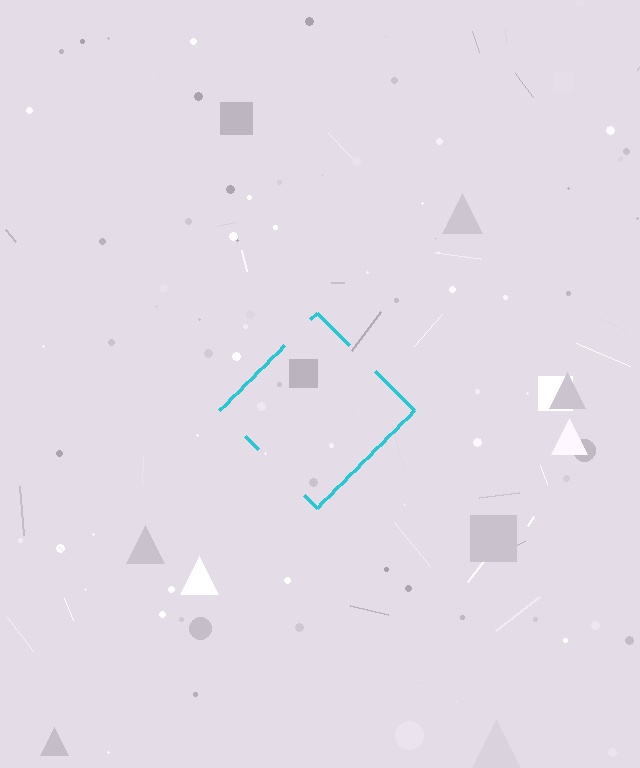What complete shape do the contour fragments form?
The contour fragments form a diamond.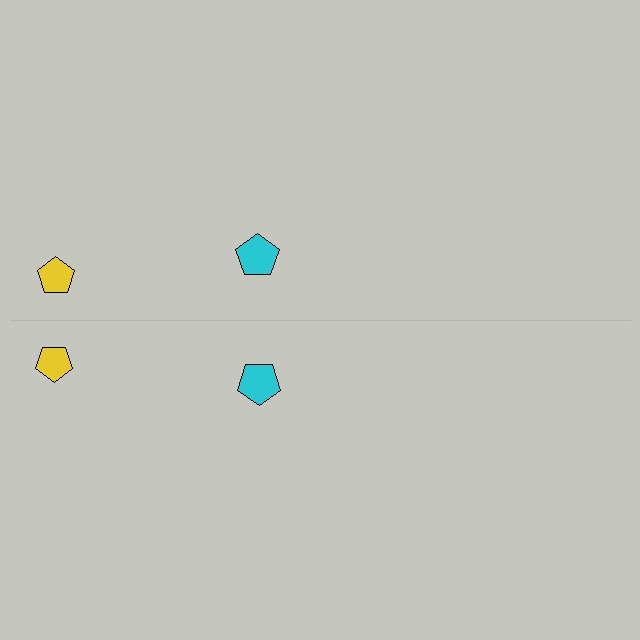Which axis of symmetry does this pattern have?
The pattern has a horizontal axis of symmetry running through the center of the image.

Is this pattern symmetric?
Yes, this pattern has bilateral (reflection) symmetry.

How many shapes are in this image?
There are 4 shapes in this image.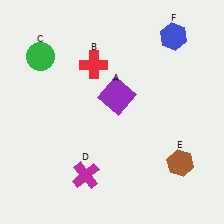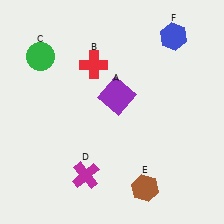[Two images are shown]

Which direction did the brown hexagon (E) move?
The brown hexagon (E) moved left.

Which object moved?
The brown hexagon (E) moved left.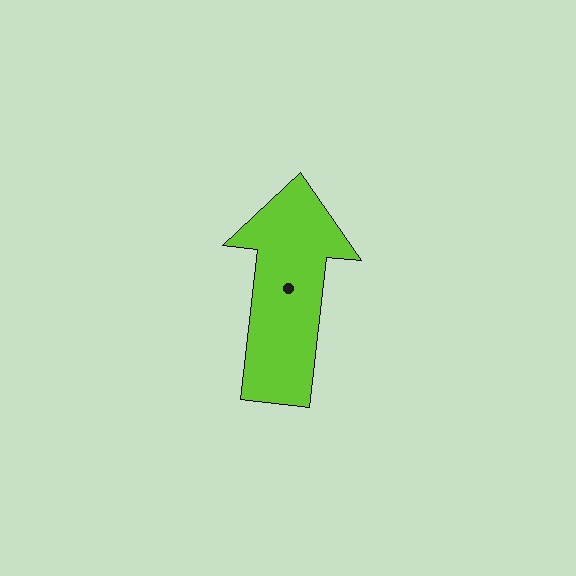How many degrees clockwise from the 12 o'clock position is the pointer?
Approximately 6 degrees.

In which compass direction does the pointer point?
North.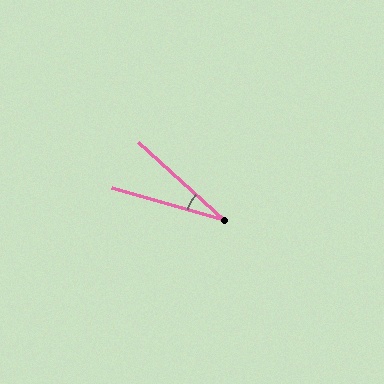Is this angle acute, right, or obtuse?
It is acute.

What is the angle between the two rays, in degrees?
Approximately 26 degrees.